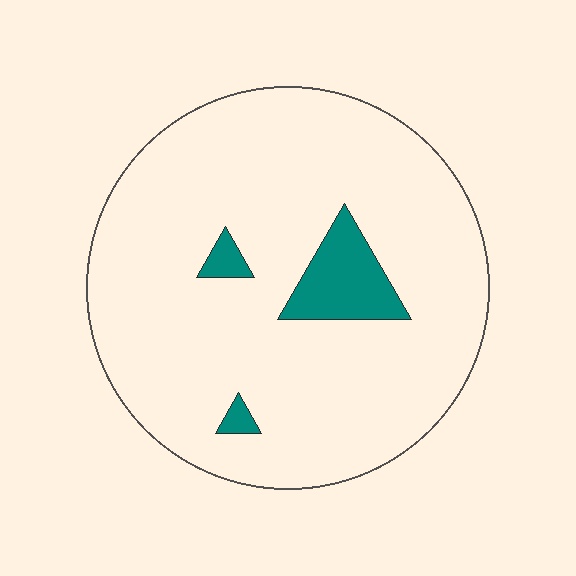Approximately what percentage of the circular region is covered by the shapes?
Approximately 10%.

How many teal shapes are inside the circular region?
3.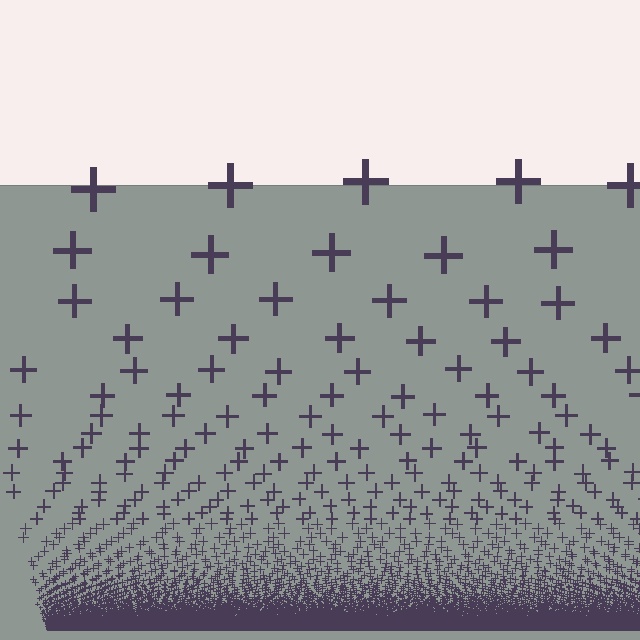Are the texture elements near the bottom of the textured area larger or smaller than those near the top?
Smaller. The gradient is inverted — elements near the bottom are smaller and denser.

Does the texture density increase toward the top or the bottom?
Density increases toward the bottom.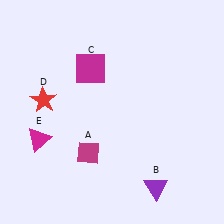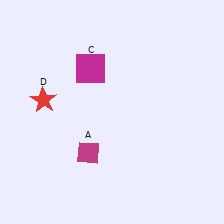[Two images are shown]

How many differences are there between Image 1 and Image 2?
There are 2 differences between the two images.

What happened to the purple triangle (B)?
The purple triangle (B) was removed in Image 2. It was in the bottom-right area of Image 1.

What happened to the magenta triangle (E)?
The magenta triangle (E) was removed in Image 2. It was in the bottom-left area of Image 1.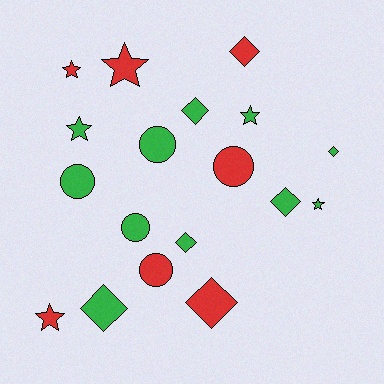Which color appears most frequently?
Green, with 11 objects.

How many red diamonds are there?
There are 2 red diamonds.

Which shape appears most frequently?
Diamond, with 7 objects.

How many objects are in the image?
There are 18 objects.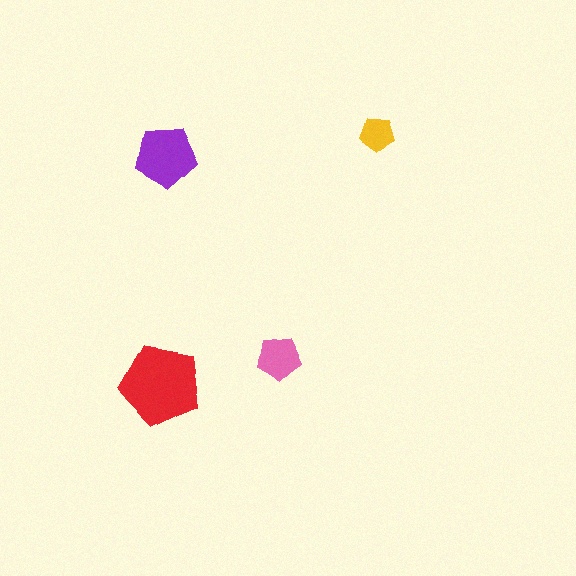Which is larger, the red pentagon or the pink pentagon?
The red one.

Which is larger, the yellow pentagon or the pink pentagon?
The pink one.